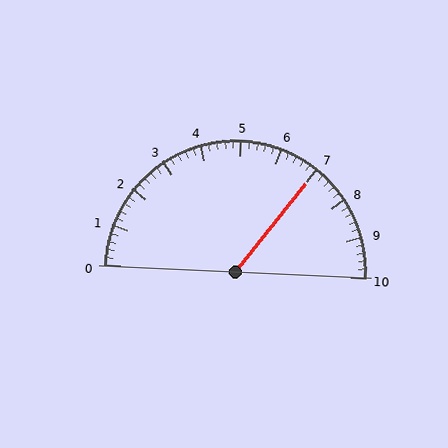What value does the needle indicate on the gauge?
The needle indicates approximately 7.0.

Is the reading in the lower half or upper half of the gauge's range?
The reading is in the upper half of the range (0 to 10).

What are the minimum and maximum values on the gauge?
The gauge ranges from 0 to 10.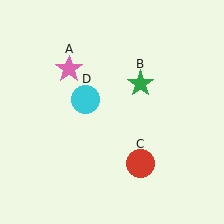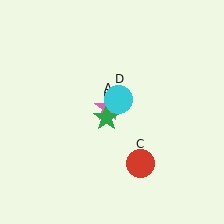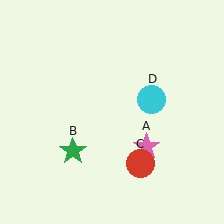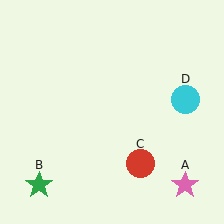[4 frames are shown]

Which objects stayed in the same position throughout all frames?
Red circle (object C) remained stationary.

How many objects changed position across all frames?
3 objects changed position: pink star (object A), green star (object B), cyan circle (object D).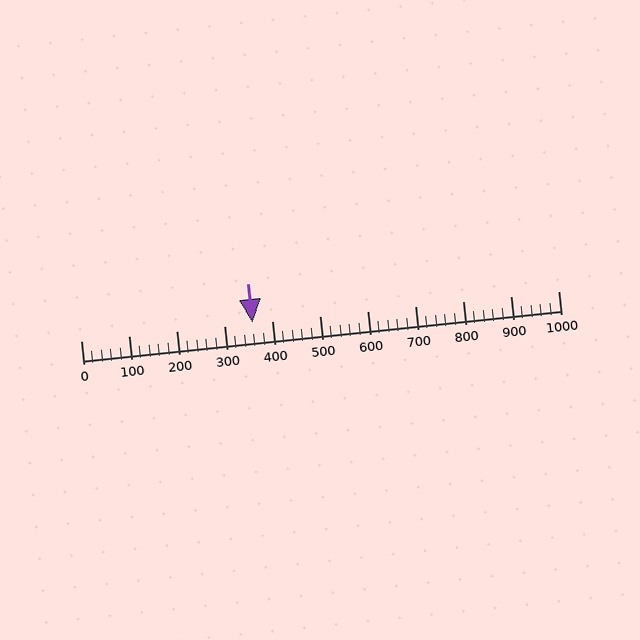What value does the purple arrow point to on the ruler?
The purple arrow points to approximately 360.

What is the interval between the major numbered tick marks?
The major tick marks are spaced 100 units apart.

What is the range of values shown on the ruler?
The ruler shows values from 0 to 1000.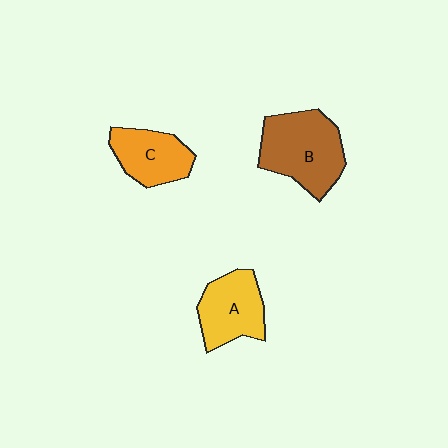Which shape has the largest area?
Shape B (brown).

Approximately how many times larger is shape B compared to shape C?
Approximately 1.5 times.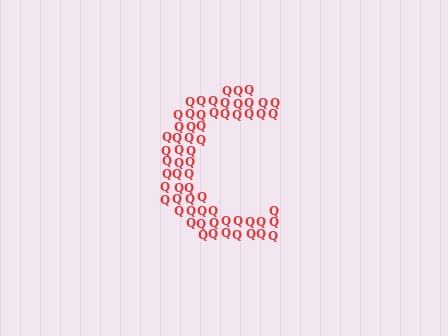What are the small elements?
The small elements are letter Q's.